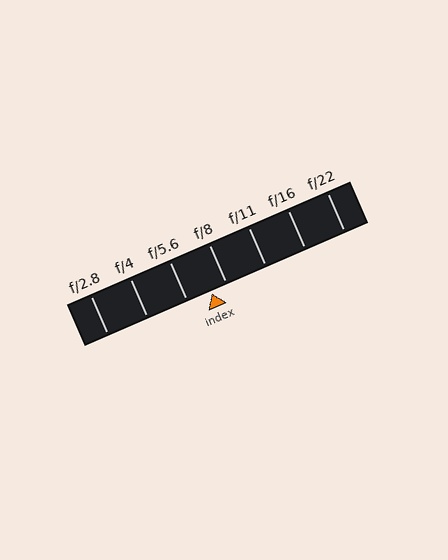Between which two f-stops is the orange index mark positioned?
The index mark is between f/5.6 and f/8.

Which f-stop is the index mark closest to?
The index mark is closest to f/8.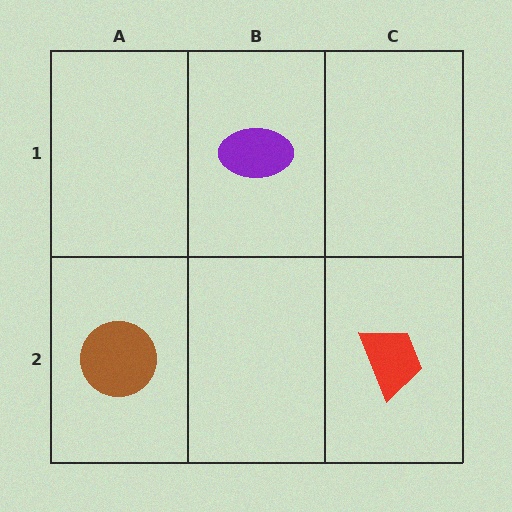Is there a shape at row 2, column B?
No, that cell is empty.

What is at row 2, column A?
A brown circle.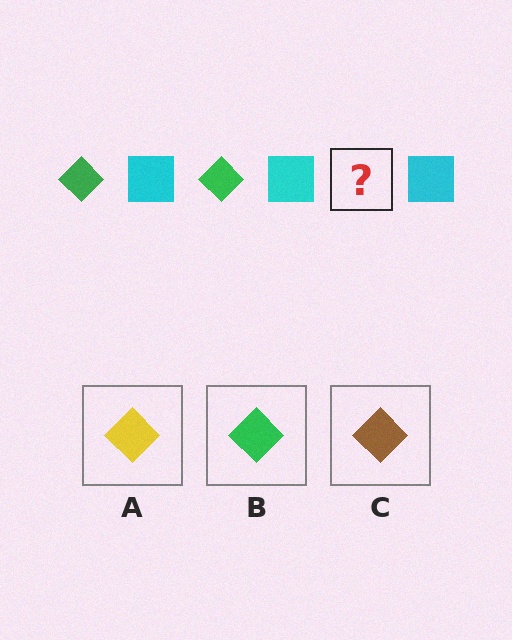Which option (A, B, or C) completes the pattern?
B.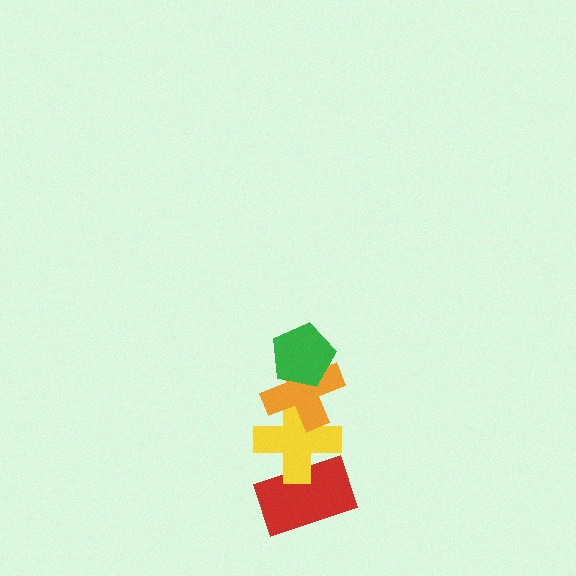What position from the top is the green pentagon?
The green pentagon is 1st from the top.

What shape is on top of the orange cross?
The green pentagon is on top of the orange cross.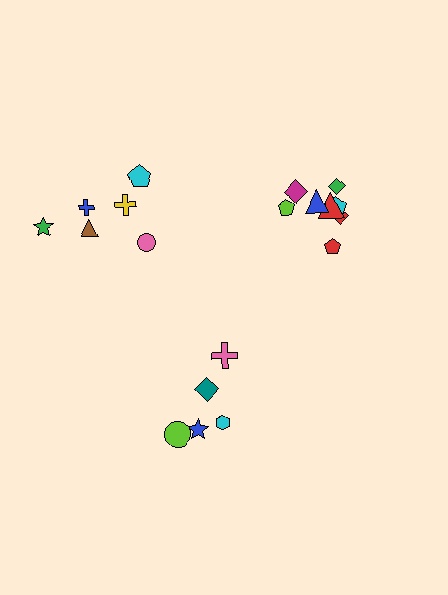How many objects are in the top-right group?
There are 8 objects.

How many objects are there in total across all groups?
There are 19 objects.